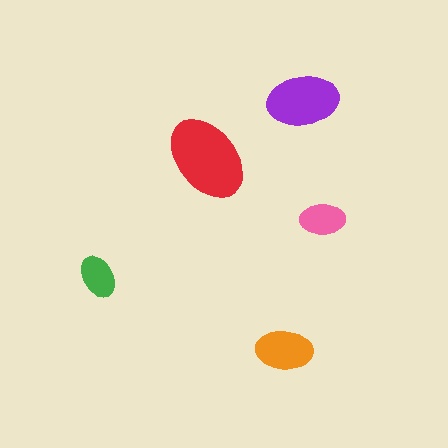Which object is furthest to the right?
The pink ellipse is rightmost.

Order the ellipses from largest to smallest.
the red one, the purple one, the orange one, the pink one, the green one.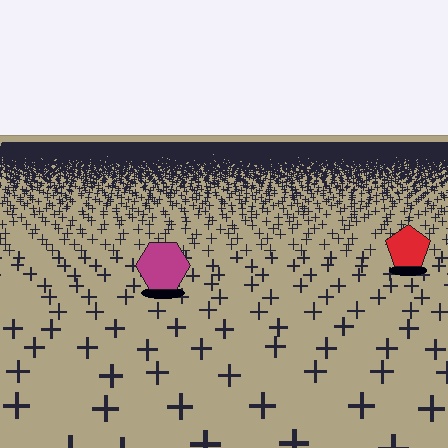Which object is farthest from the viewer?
The red pentagon is farthest from the viewer. It appears smaller and the ground texture around it is denser.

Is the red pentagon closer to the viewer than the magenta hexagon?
No. The magenta hexagon is closer — you can tell from the texture gradient: the ground texture is coarser near it.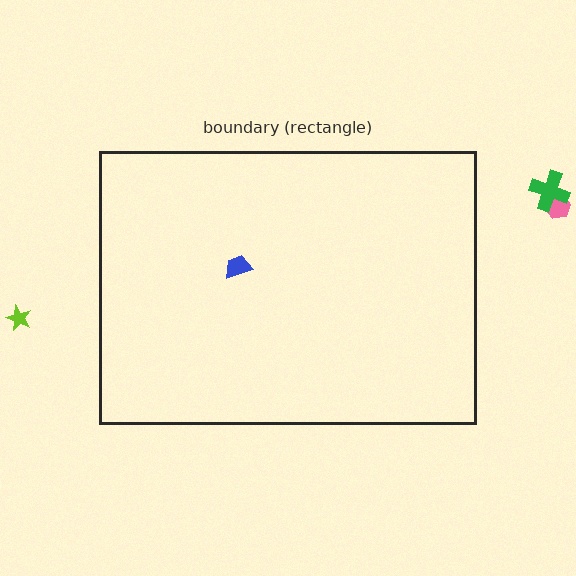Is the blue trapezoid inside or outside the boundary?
Inside.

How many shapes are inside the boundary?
1 inside, 3 outside.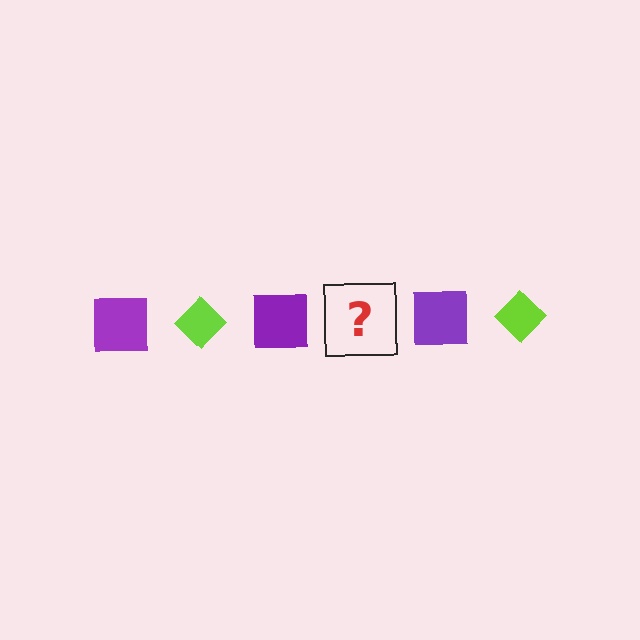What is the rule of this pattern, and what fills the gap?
The rule is that the pattern alternates between purple square and lime diamond. The gap should be filled with a lime diamond.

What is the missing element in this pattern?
The missing element is a lime diamond.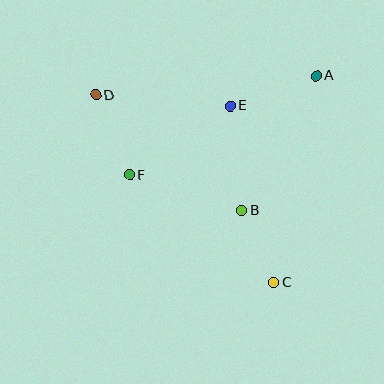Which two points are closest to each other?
Points B and C are closest to each other.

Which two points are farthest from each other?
Points C and D are farthest from each other.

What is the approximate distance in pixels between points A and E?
The distance between A and E is approximately 91 pixels.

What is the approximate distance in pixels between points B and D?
The distance between B and D is approximately 186 pixels.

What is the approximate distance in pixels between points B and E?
The distance between B and E is approximately 106 pixels.